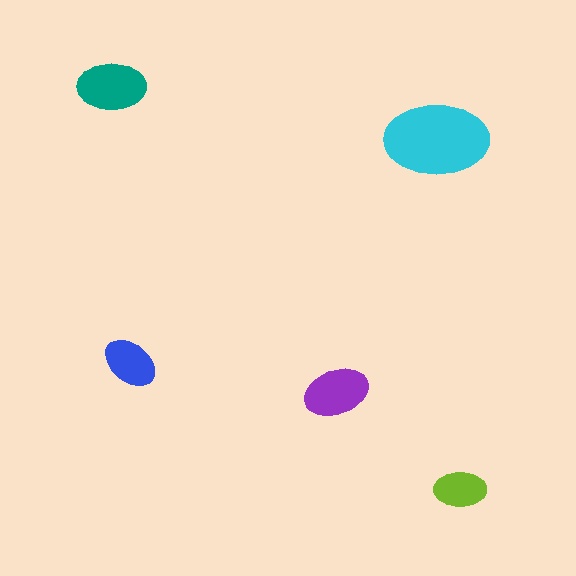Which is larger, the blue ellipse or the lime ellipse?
The blue one.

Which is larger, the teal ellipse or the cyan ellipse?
The cyan one.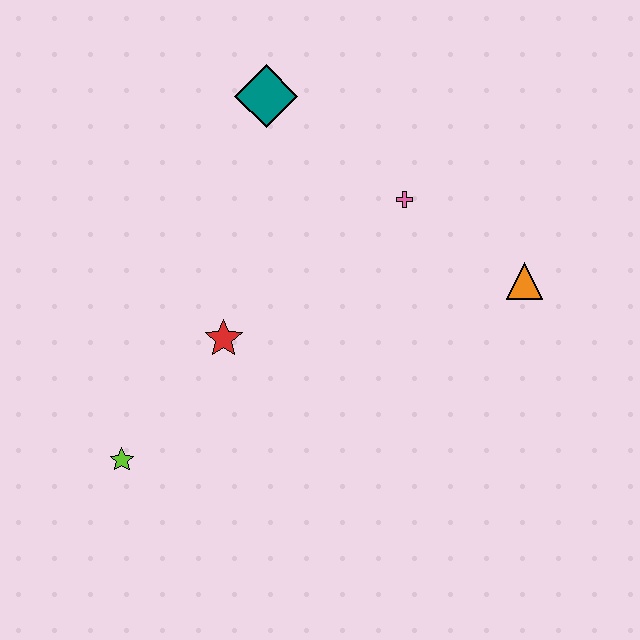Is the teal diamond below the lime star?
No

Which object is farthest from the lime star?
The orange triangle is farthest from the lime star.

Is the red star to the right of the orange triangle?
No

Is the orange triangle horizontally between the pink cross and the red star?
No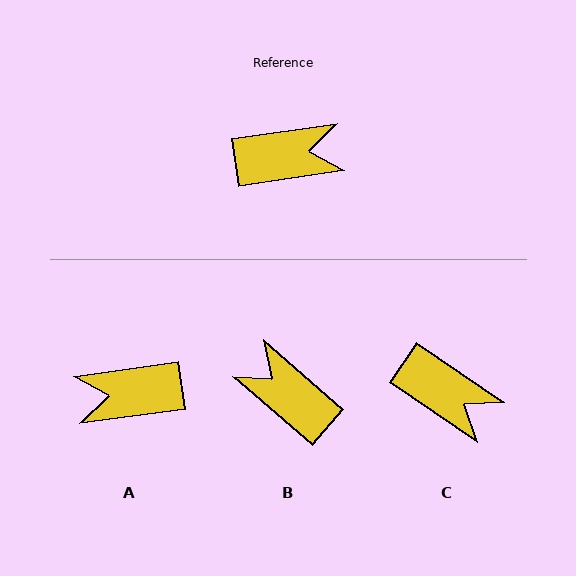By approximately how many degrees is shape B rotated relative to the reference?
Approximately 131 degrees counter-clockwise.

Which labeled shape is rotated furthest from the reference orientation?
A, about 179 degrees away.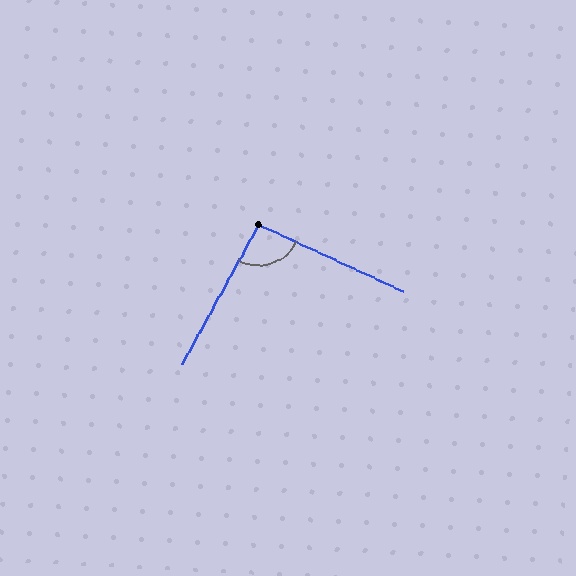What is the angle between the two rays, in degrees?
Approximately 94 degrees.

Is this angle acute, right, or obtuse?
It is approximately a right angle.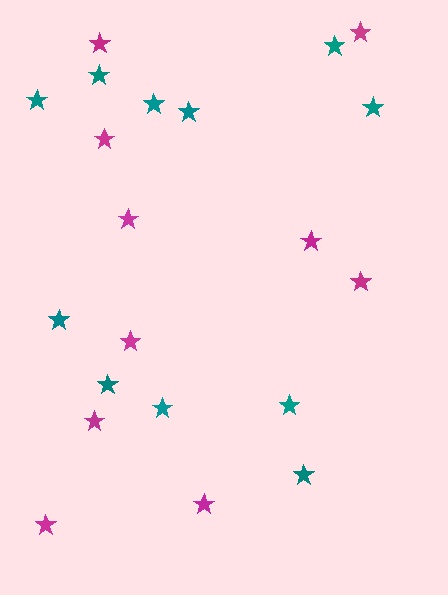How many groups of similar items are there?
There are 2 groups: one group of teal stars (11) and one group of magenta stars (10).